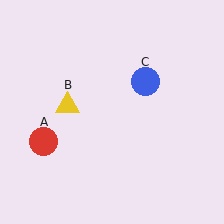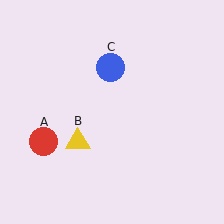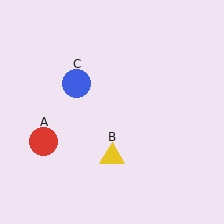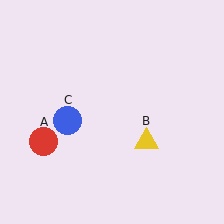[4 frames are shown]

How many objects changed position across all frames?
2 objects changed position: yellow triangle (object B), blue circle (object C).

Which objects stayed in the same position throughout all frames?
Red circle (object A) remained stationary.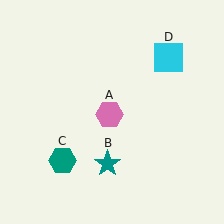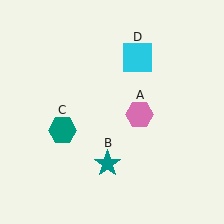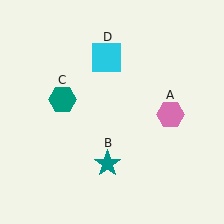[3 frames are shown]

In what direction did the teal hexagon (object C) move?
The teal hexagon (object C) moved up.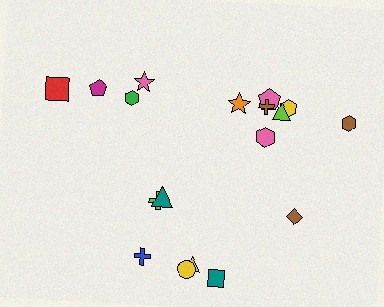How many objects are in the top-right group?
There are 8 objects.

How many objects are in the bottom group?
There are 6 objects.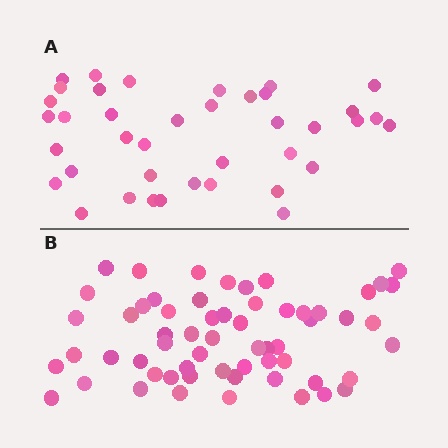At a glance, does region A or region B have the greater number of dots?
Region B (the bottom region) has more dots.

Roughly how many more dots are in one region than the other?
Region B has approximately 20 more dots than region A.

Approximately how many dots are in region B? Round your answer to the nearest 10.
About 60 dots.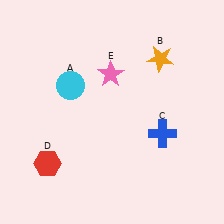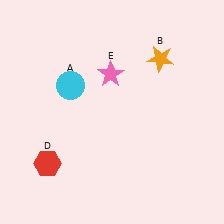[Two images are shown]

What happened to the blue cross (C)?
The blue cross (C) was removed in Image 2. It was in the bottom-right area of Image 1.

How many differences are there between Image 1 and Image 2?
There is 1 difference between the two images.